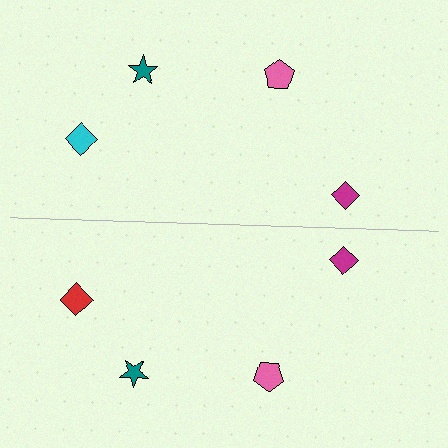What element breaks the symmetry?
The red diamond on the bottom side breaks the symmetry — its mirror counterpart is cyan.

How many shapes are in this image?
There are 8 shapes in this image.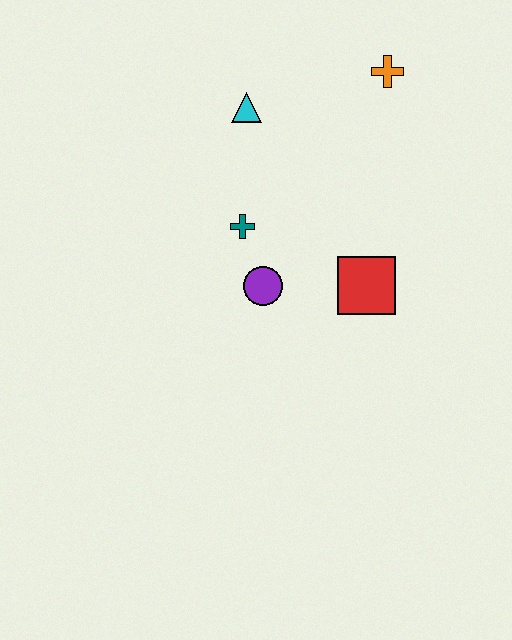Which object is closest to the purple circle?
The teal cross is closest to the purple circle.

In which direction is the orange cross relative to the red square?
The orange cross is above the red square.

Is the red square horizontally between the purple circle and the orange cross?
Yes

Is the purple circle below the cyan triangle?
Yes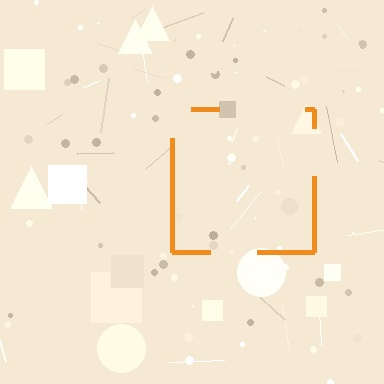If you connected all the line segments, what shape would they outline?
They would outline a square.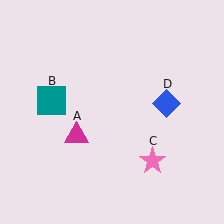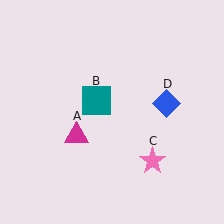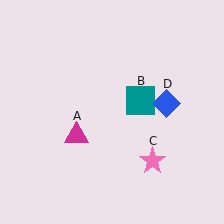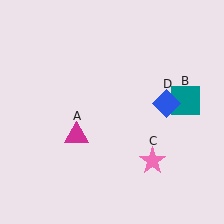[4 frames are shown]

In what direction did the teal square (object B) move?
The teal square (object B) moved right.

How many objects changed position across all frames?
1 object changed position: teal square (object B).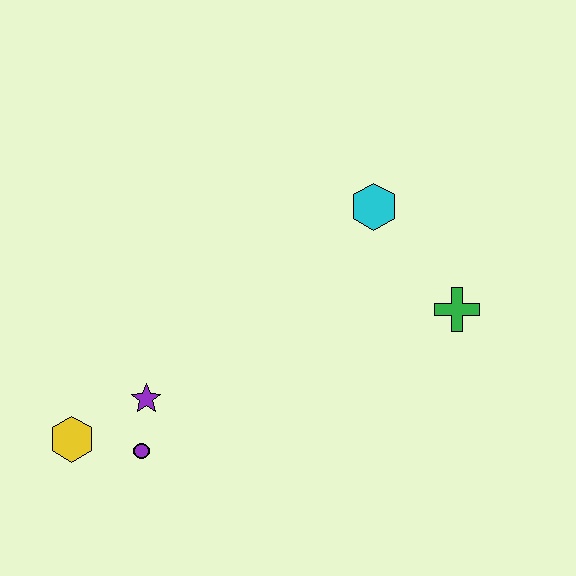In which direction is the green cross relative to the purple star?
The green cross is to the right of the purple star.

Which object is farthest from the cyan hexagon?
The yellow hexagon is farthest from the cyan hexagon.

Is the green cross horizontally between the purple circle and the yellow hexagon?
No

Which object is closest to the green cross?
The cyan hexagon is closest to the green cross.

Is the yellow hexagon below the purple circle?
No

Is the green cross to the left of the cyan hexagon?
No